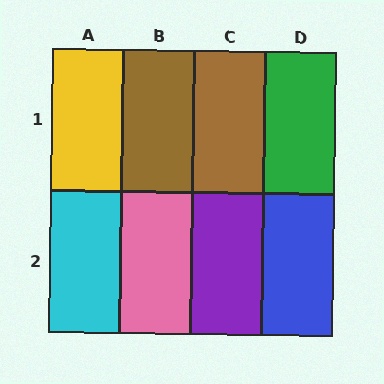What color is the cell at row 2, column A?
Cyan.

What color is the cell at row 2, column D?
Blue.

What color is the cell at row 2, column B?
Pink.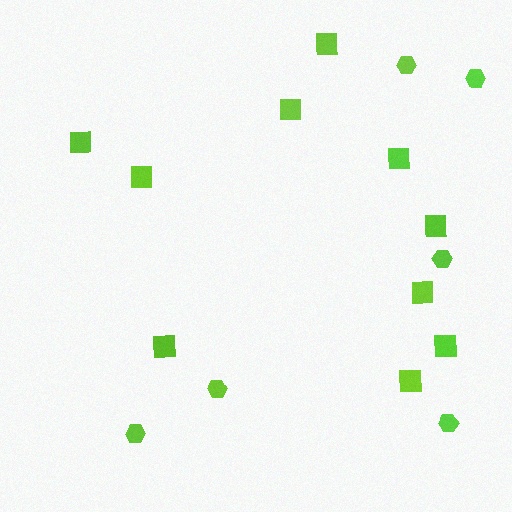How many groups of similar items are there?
There are 2 groups: one group of squares (10) and one group of hexagons (6).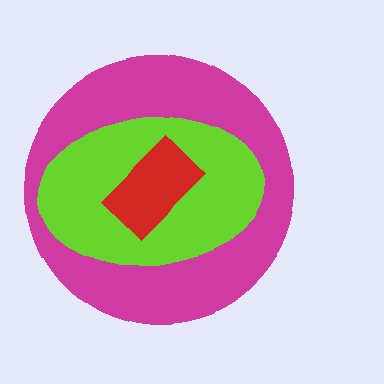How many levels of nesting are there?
3.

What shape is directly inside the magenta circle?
The lime ellipse.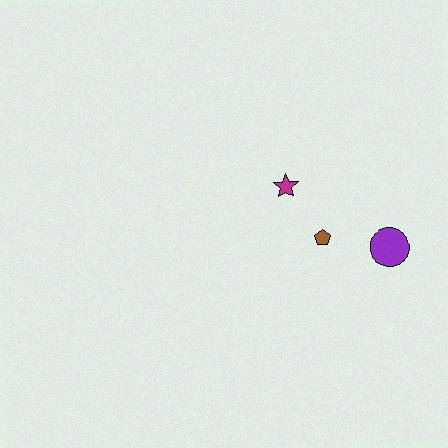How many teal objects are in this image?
There are no teal objects.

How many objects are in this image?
There are 3 objects.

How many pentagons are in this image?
There is 1 pentagon.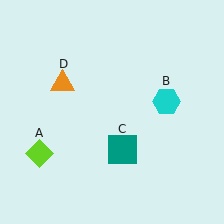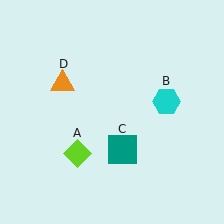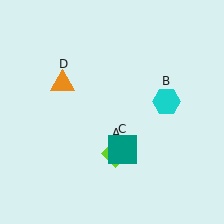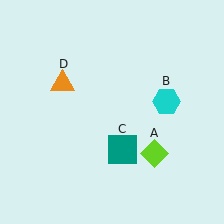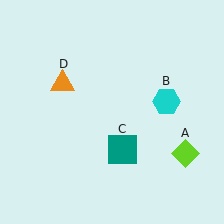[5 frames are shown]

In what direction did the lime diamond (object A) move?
The lime diamond (object A) moved right.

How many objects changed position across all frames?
1 object changed position: lime diamond (object A).